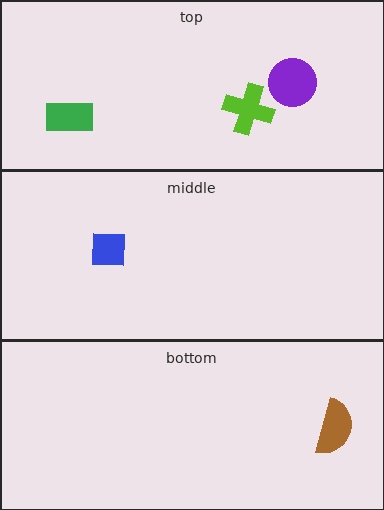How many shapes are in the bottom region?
1.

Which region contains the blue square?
The middle region.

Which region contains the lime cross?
The top region.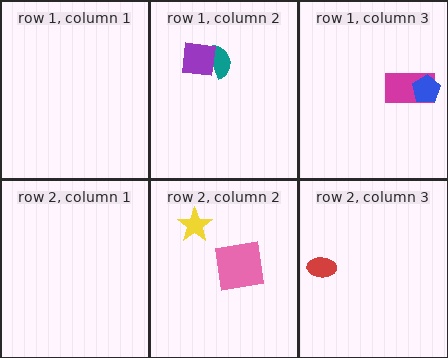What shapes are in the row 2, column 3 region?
The red ellipse.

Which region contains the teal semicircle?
The row 1, column 2 region.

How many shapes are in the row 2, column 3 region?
1.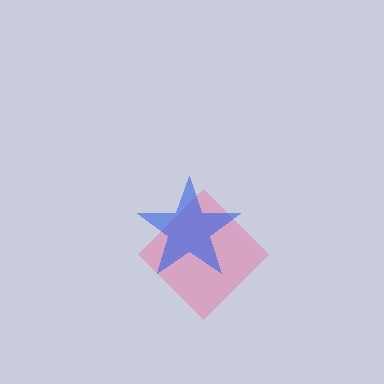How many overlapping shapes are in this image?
There are 2 overlapping shapes in the image.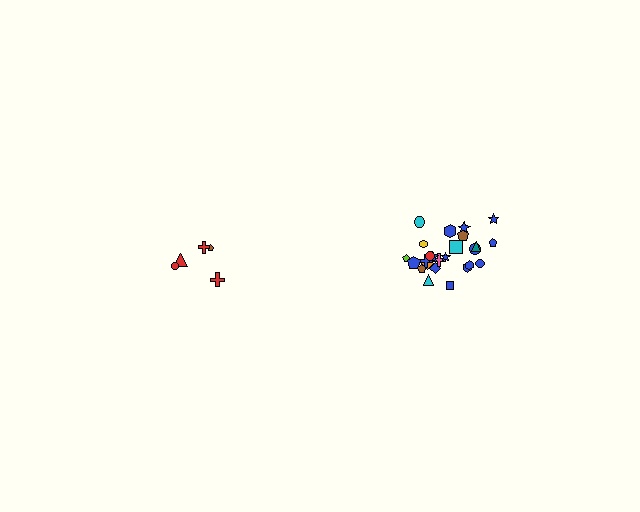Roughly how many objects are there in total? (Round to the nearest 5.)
Roughly 30 objects in total.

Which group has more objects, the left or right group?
The right group.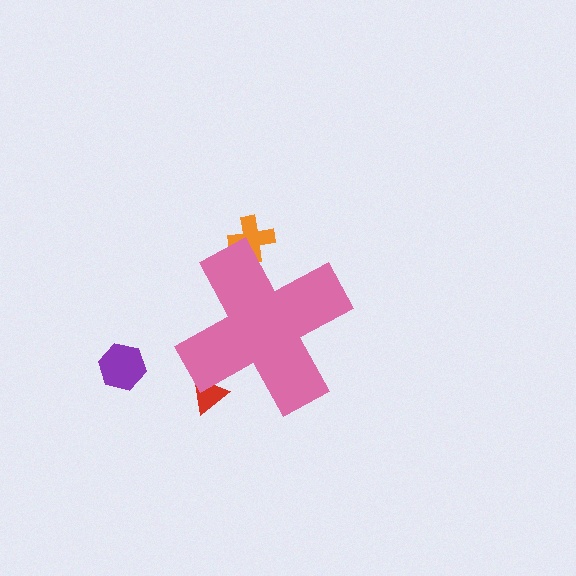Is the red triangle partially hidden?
Yes, the red triangle is partially hidden behind the pink cross.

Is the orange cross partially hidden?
Yes, the orange cross is partially hidden behind the pink cross.